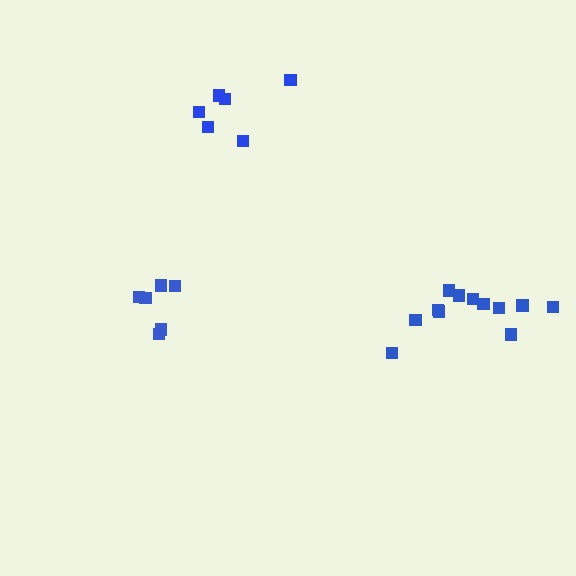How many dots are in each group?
Group 1: 6 dots, Group 2: 12 dots, Group 3: 6 dots (24 total).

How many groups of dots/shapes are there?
There are 3 groups.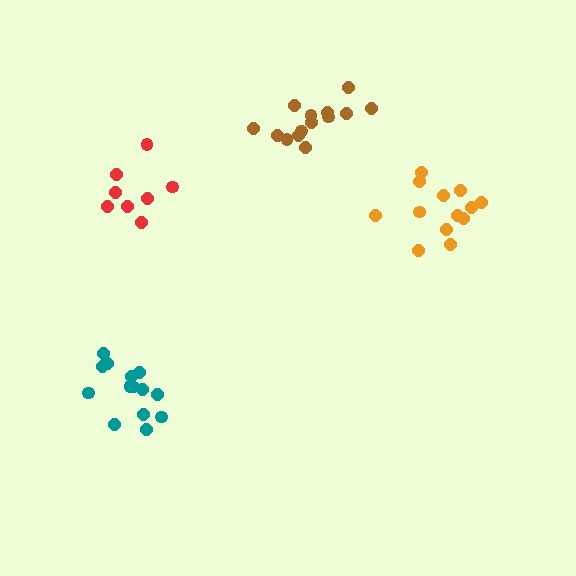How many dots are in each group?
Group 1: 8 dots, Group 2: 14 dots, Group 3: 13 dots, Group 4: 14 dots (49 total).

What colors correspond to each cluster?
The clusters are colored: red, teal, orange, brown.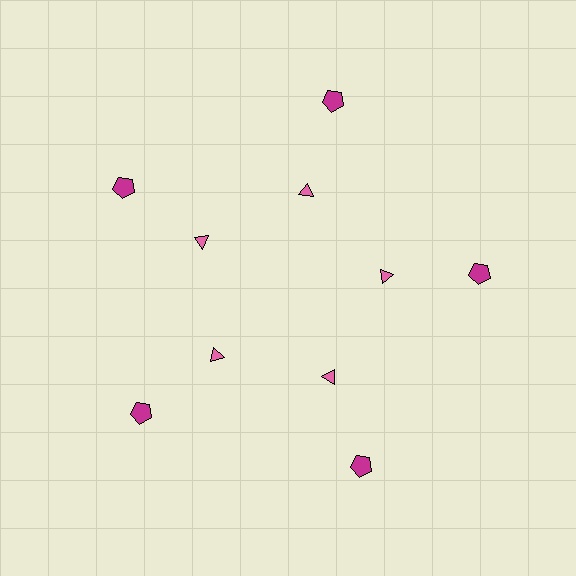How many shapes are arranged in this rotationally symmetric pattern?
There are 10 shapes, arranged in 5 groups of 2.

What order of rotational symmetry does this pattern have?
This pattern has 5-fold rotational symmetry.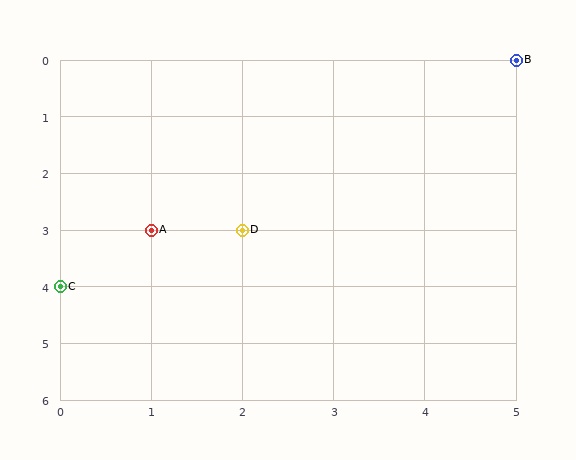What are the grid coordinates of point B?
Point B is at grid coordinates (5, 0).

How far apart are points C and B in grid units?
Points C and B are 5 columns and 4 rows apart (about 6.4 grid units diagonally).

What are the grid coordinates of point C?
Point C is at grid coordinates (0, 4).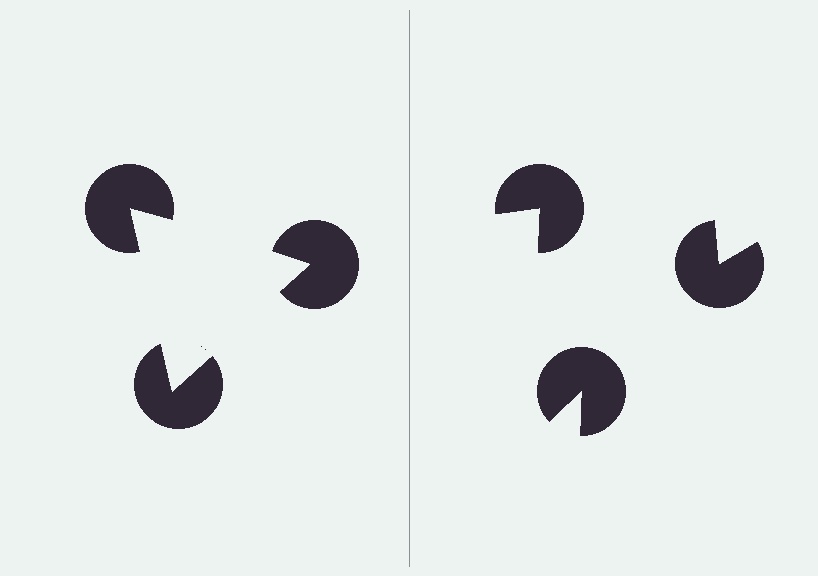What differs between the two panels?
The pac-man discs are positioned identically on both sides; only the wedge orientations differ. On the left they align to a triangle; on the right they are misaligned.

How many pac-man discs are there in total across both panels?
6 — 3 on each side.